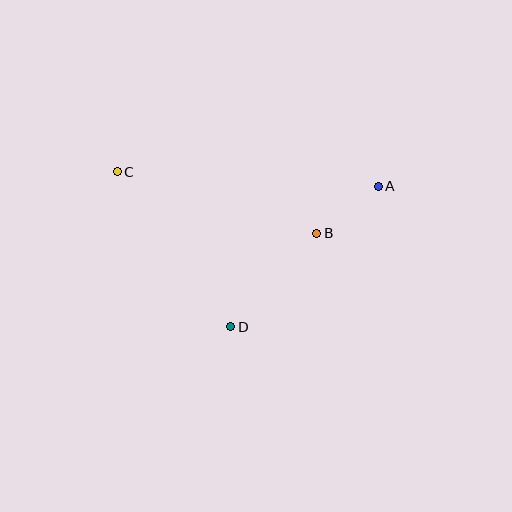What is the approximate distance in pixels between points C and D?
The distance between C and D is approximately 192 pixels.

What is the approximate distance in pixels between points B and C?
The distance between B and C is approximately 209 pixels.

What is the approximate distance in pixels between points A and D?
The distance between A and D is approximately 204 pixels.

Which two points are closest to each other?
Points A and B are closest to each other.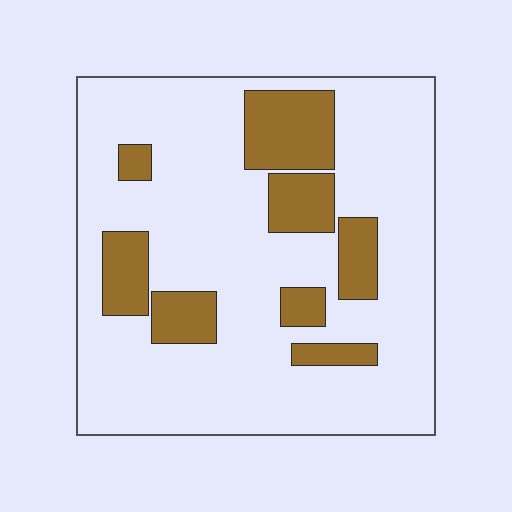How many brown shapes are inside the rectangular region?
8.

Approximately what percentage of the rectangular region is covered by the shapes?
Approximately 20%.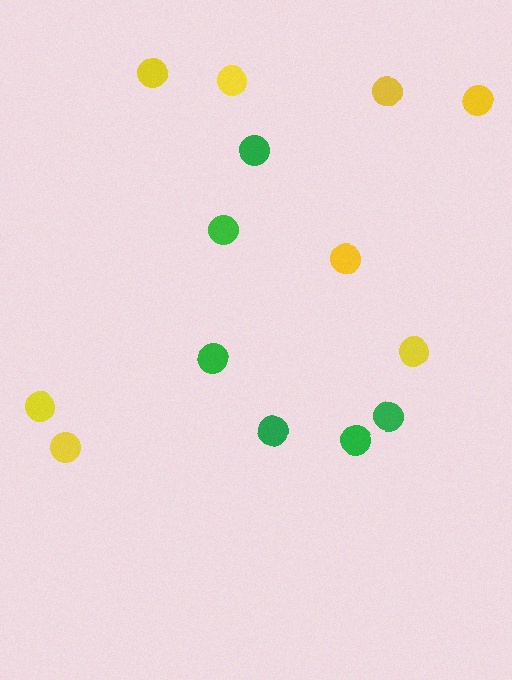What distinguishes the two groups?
There are 2 groups: one group of green circles (6) and one group of yellow circles (8).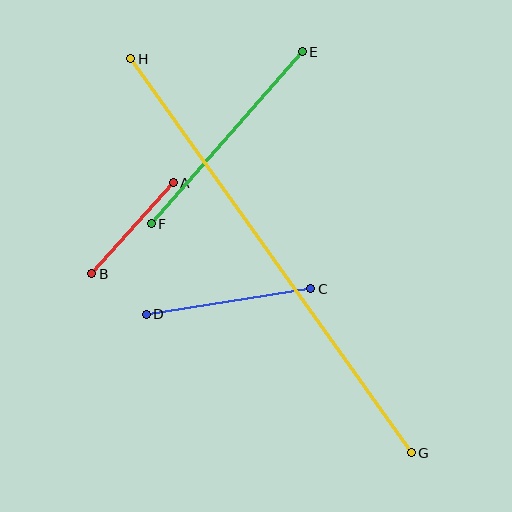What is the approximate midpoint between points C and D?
The midpoint is at approximately (228, 302) pixels.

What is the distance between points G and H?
The distance is approximately 484 pixels.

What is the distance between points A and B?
The distance is approximately 122 pixels.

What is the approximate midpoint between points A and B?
The midpoint is at approximately (133, 228) pixels.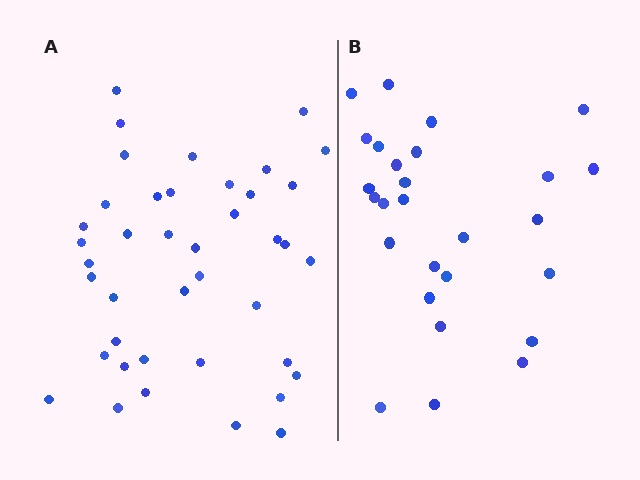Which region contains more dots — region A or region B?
Region A (the left region) has more dots.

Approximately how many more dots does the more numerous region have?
Region A has approximately 15 more dots than region B.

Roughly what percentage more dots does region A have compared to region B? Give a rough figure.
About 50% more.